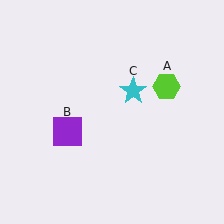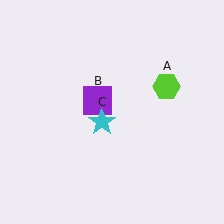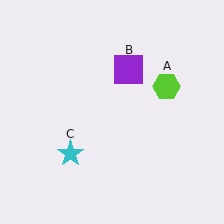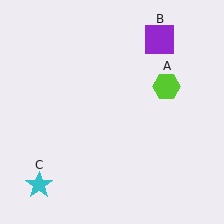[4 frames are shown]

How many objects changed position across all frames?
2 objects changed position: purple square (object B), cyan star (object C).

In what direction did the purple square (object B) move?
The purple square (object B) moved up and to the right.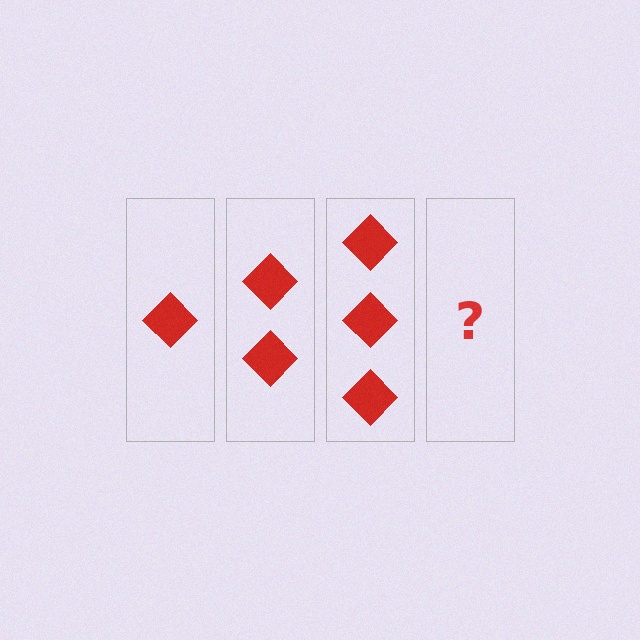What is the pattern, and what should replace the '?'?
The pattern is that each step adds one more diamond. The '?' should be 4 diamonds.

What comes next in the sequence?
The next element should be 4 diamonds.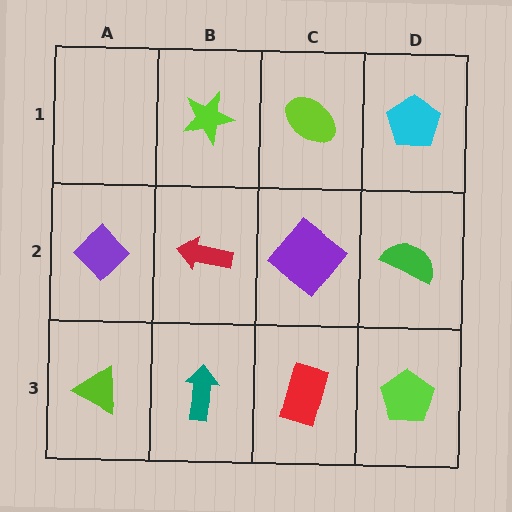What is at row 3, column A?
A lime triangle.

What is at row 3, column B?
A teal arrow.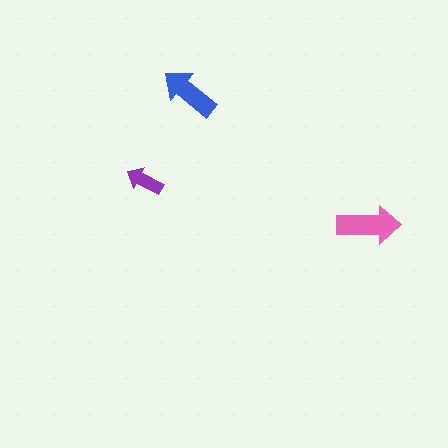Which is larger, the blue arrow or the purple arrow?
The blue one.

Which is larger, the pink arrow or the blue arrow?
The pink one.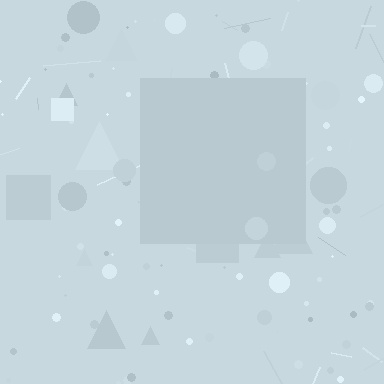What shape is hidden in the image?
A square is hidden in the image.